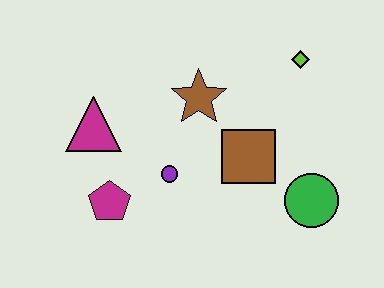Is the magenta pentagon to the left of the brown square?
Yes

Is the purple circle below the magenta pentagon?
No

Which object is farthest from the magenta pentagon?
The lime diamond is farthest from the magenta pentagon.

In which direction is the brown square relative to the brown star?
The brown square is below the brown star.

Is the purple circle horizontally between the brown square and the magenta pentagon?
Yes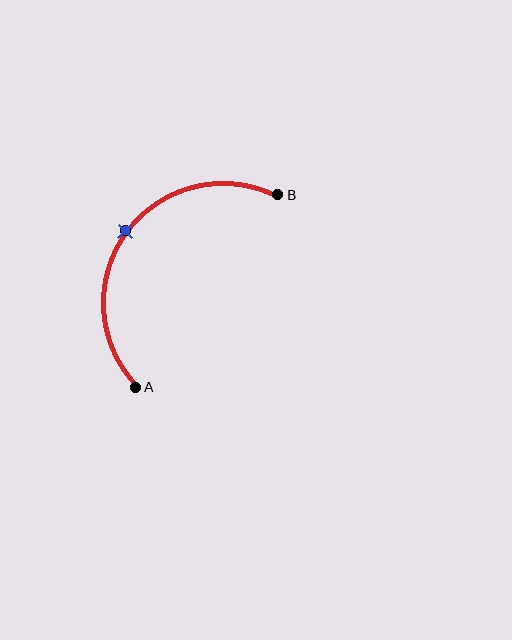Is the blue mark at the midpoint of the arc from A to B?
Yes. The blue mark lies on the arc at equal arc-length from both A and B — it is the arc midpoint.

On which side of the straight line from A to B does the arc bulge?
The arc bulges above and to the left of the straight line connecting A and B.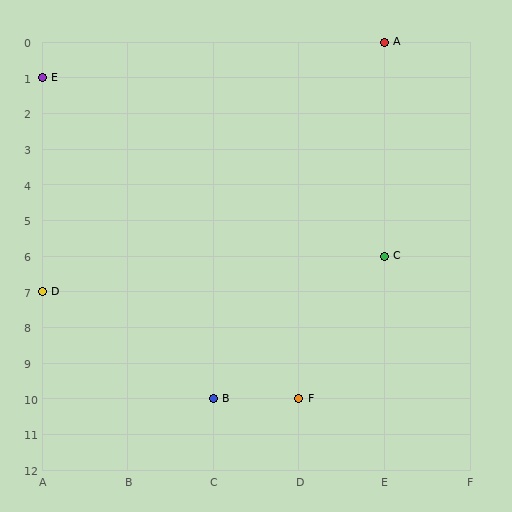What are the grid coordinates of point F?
Point F is at grid coordinates (D, 10).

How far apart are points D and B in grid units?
Points D and B are 2 columns and 3 rows apart (about 3.6 grid units diagonally).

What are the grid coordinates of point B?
Point B is at grid coordinates (C, 10).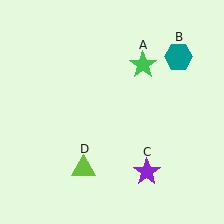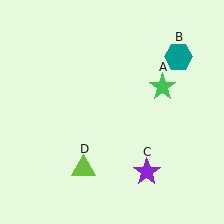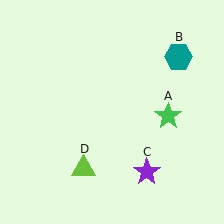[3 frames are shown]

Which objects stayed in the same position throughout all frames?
Teal hexagon (object B) and purple star (object C) and lime triangle (object D) remained stationary.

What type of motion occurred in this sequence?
The green star (object A) rotated clockwise around the center of the scene.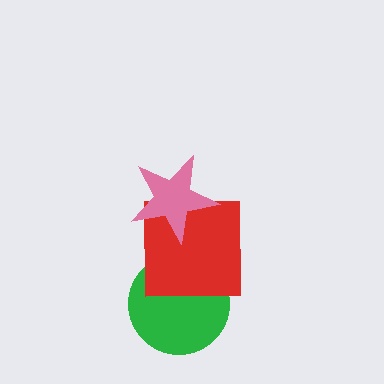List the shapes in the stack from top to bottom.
From top to bottom: the pink star, the red square, the green circle.